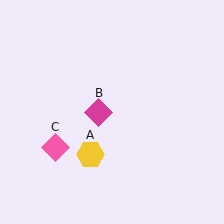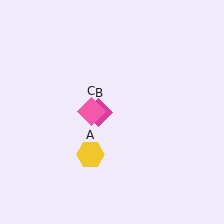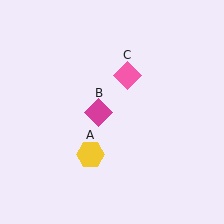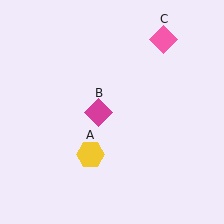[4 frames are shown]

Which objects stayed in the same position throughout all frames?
Yellow hexagon (object A) and magenta diamond (object B) remained stationary.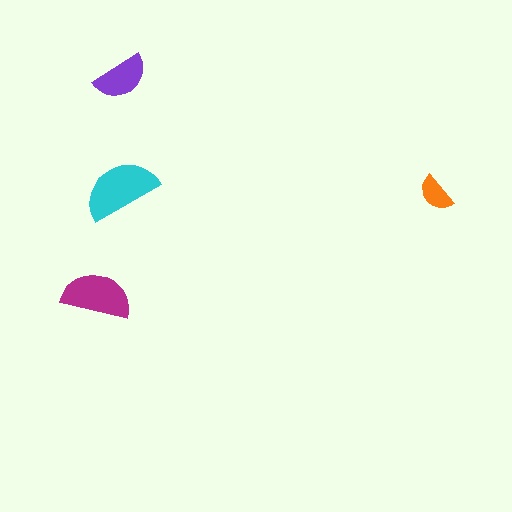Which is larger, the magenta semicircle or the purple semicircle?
The magenta one.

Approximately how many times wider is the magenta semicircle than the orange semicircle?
About 2 times wider.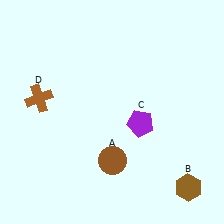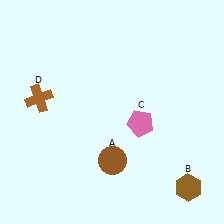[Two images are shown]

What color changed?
The pentagon (C) changed from purple in Image 1 to pink in Image 2.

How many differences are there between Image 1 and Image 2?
There is 1 difference between the two images.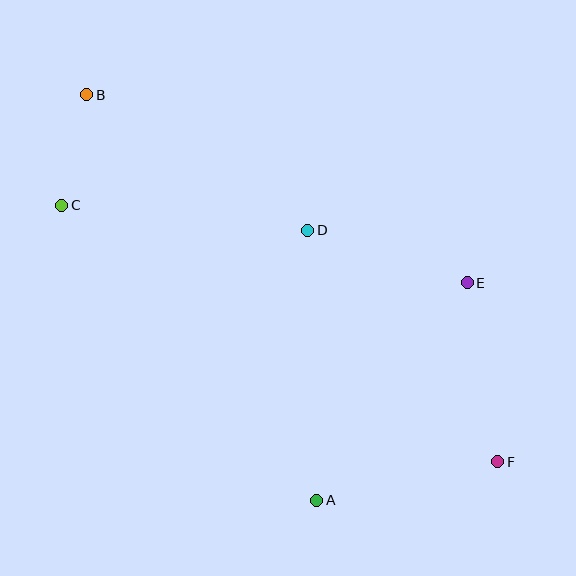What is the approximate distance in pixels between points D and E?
The distance between D and E is approximately 168 pixels.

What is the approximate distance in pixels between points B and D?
The distance between B and D is approximately 259 pixels.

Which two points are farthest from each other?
Points B and F are farthest from each other.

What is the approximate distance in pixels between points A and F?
The distance between A and F is approximately 185 pixels.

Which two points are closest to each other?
Points B and C are closest to each other.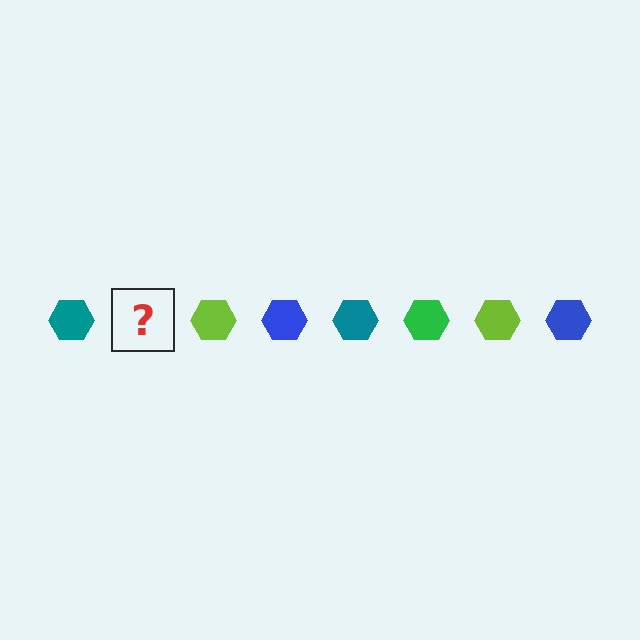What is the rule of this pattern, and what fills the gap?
The rule is that the pattern cycles through teal, green, lime, blue hexagons. The gap should be filled with a green hexagon.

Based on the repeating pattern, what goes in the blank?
The blank should be a green hexagon.